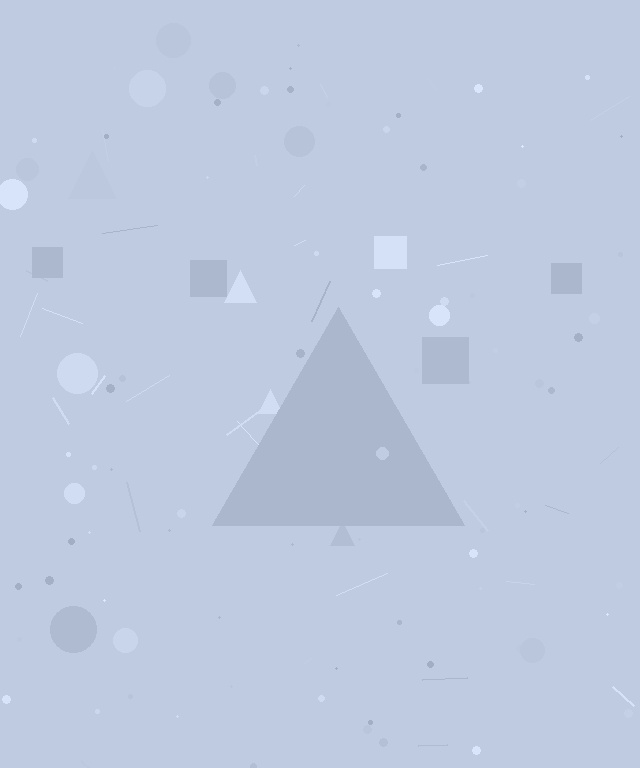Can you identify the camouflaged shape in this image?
The camouflaged shape is a triangle.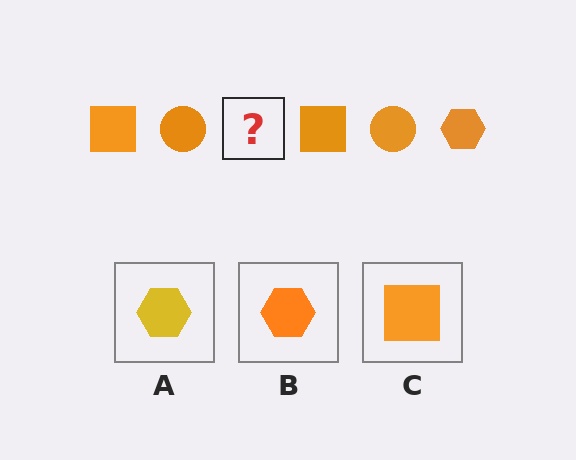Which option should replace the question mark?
Option B.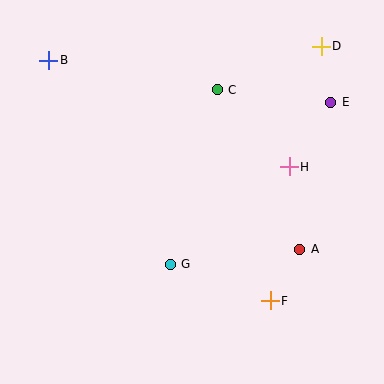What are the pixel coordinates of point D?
Point D is at (321, 46).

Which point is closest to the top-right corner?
Point D is closest to the top-right corner.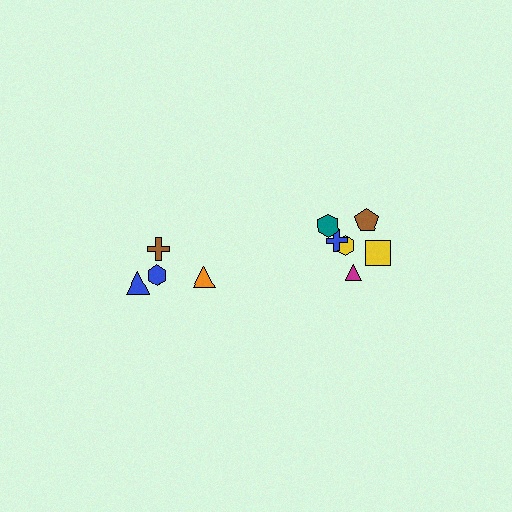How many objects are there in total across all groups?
There are 10 objects.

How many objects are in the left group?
There are 4 objects.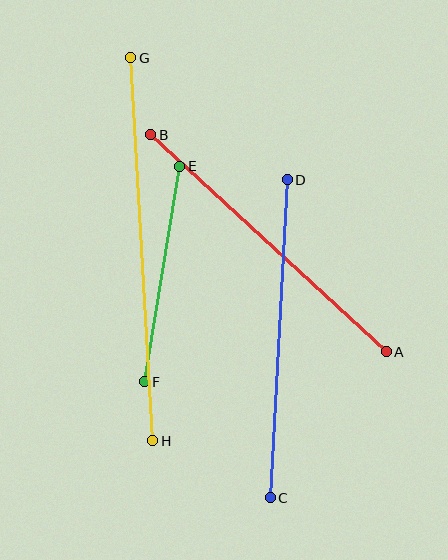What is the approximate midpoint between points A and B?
The midpoint is at approximately (269, 243) pixels.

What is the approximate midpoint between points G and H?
The midpoint is at approximately (142, 249) pixels.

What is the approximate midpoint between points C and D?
The midpoint is at approximately (279, 339) pixels.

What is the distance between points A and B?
The distance is approximately 320 pixels.